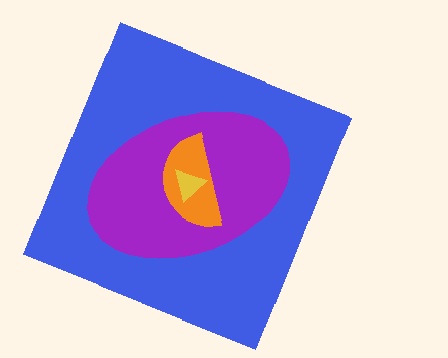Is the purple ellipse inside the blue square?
Yes.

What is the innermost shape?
The yellow triangle.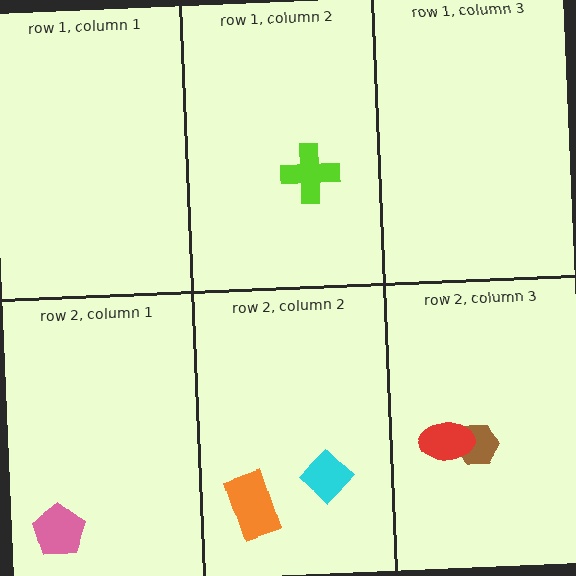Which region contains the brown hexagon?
The row 2, column 3 region.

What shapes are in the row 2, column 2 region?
The cyan diamond, the orange rectangle.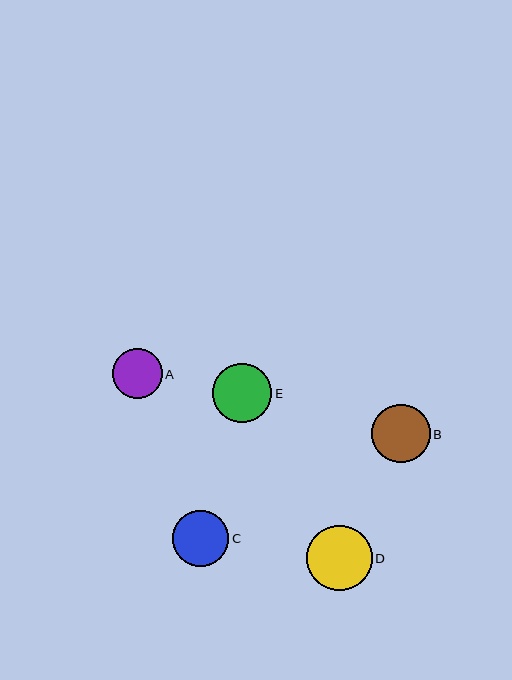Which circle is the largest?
Circle D is the largest with a size of approximately 65 pixels.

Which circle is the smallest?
Circle A is the smallest with a size of approximately 50 pixels.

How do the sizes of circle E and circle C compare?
Circle E and circle C are approximately the same size.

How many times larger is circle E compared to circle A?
Circle E is approximately 1.2 times the size of circle A.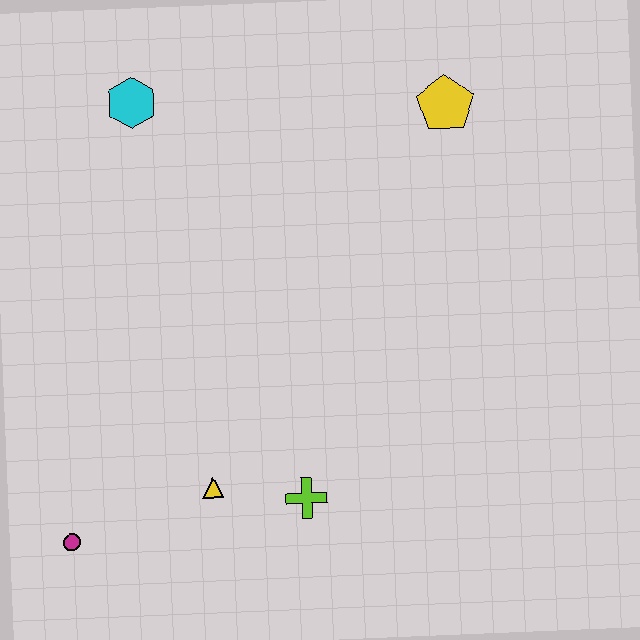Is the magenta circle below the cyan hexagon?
Yes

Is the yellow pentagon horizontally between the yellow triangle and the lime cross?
No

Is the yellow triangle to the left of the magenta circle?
No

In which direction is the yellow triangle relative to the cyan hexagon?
The yellow triangle is below the cyan hexagon.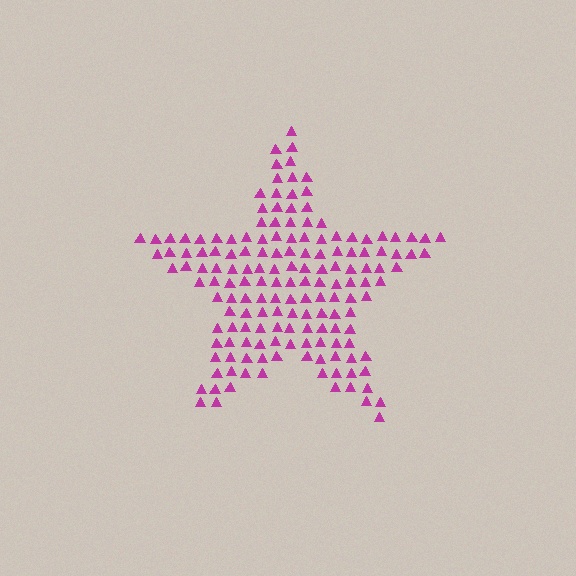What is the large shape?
The large shape is a star.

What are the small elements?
The small elements are triangles.